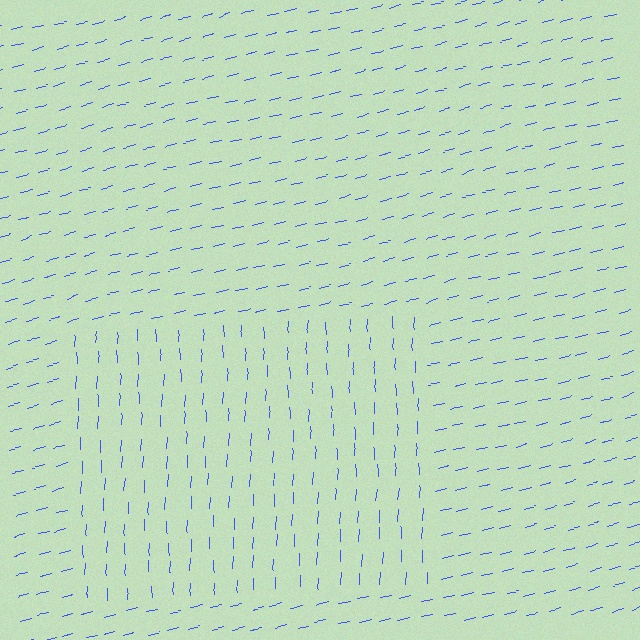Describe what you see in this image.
The image is filled with small blue line segments. A rectangle region in the image has lines oriented differently from the surrounding lines, creating a visible texture boundary.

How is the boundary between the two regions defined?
The boundary is defined purely by a change in line orientation (approximately 73 degrees difference). All lines are the same color and thickness.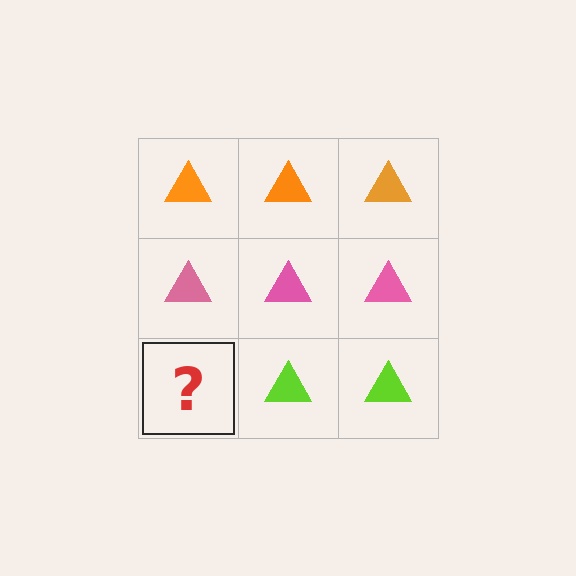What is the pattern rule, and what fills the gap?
The rule is that each row has a consistent color. The gap should be filled with a lime triangle.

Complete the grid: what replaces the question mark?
The question mark should be replaced with a lime triangle.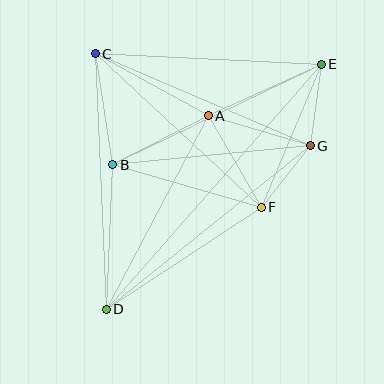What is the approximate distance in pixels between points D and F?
The distance between D and F is approximately 186 pixels.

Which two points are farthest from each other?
Points D and E are farthest from each other.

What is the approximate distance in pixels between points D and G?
The distance between D and G is approximately 262 pixels.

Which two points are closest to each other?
Points F and G are closest to each other.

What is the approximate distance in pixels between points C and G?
The distance between C and G is approximately 234 pixels.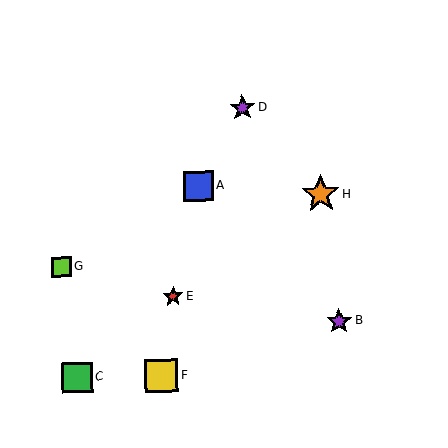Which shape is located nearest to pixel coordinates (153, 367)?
The yellow square (labeled F) at (161, 376) is nearest to that location.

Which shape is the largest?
The orange star (labeled H) is the largest.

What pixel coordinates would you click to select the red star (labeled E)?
Click at (173, 297) to select the red star E.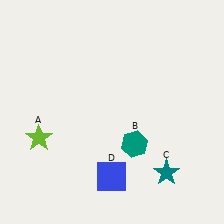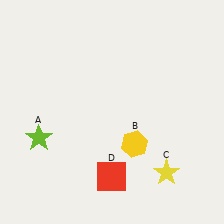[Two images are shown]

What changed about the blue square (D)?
In Image 1, D is blue. In Image 2, it changed to red.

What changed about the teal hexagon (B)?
In Image 1, B is teal. In Image 2, it changed to yellow.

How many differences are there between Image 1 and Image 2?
There are 3 differences between the two images.